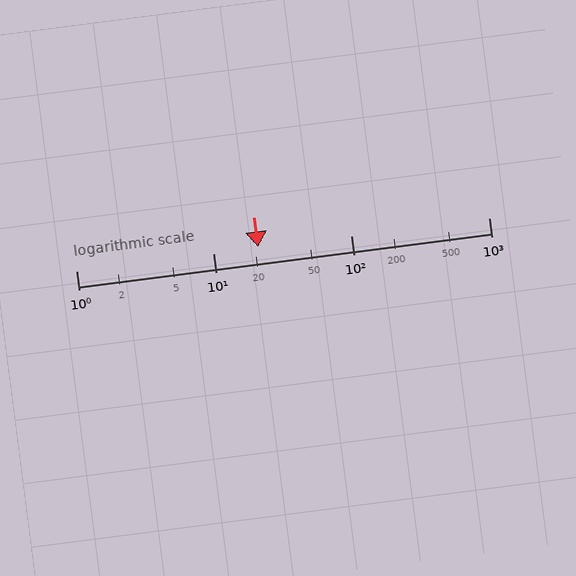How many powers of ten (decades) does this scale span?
The scale spans 3 decades, from 1 to 1000.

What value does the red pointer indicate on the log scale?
The pointer indicates approximately 21.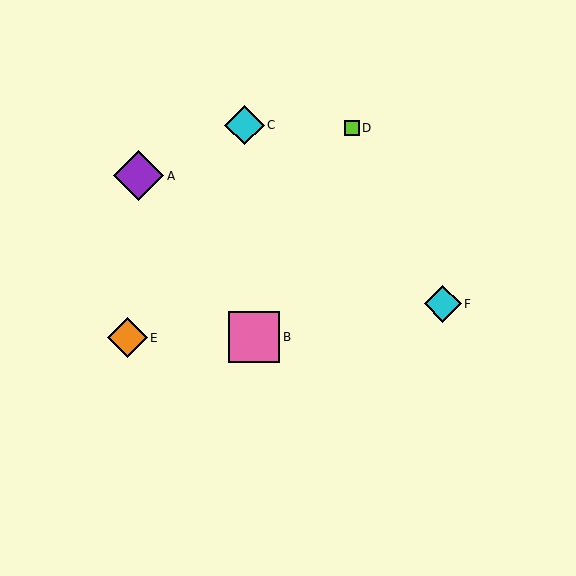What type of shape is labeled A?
Shape A is a purple diamond.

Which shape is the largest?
The pink square (labeled B) is the largest.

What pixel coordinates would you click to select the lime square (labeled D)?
Click at (352, 128) to select the lime square D.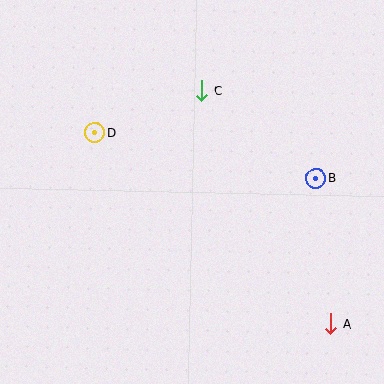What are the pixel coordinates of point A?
Point A is at (331, 324).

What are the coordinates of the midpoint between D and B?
The midpoint between D and B is at (205, 155).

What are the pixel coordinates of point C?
Point C is at (202, 90).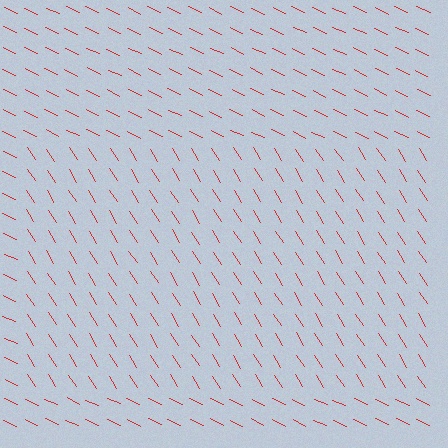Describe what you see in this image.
The image is filled with small red line segments. A rectangle region in the image has lines oriented differently from the surrounding lines, creating a visible texture boundary.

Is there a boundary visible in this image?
Yes, there is a texture boundary formed by a change in line orientation.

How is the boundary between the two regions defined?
The boundary is defined purely by a change in line orientation (approximately 33 degrees difference). All lines are the same color and thickness.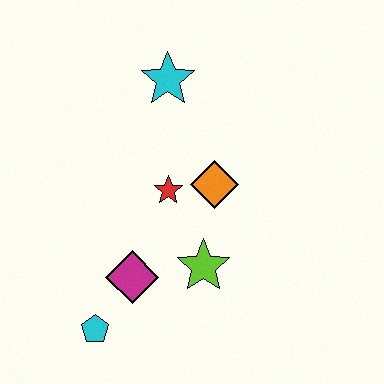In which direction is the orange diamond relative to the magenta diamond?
The orange diamond is above the magenta diamond.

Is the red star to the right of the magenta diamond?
Yes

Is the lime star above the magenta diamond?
Yes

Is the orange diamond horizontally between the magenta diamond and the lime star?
No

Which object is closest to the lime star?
The magenta diamond is closest to the lime star.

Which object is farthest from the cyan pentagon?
The cyan star is farthest from the cyan pentagon.